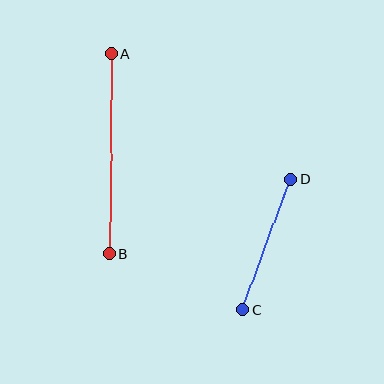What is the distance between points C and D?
The distance is approximately 139 pixels.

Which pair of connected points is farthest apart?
Points A and B are farthest apart.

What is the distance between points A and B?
The distance is approximately 200 pixels.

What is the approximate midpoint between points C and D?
The midpoint is at approximately (267, 244) pixels.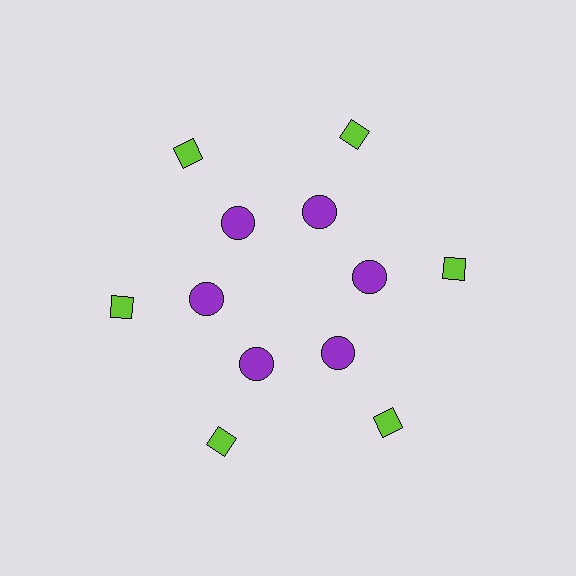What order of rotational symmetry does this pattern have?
This pattern has 6-fold rotational symmetry.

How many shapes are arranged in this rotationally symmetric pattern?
There are 12 shapes, arranged in 6 groups of 2.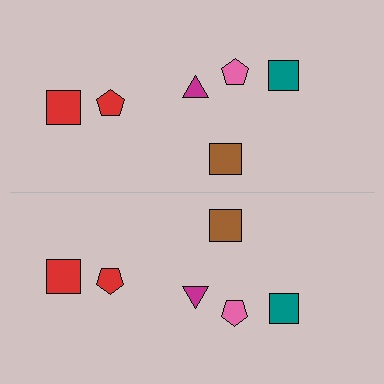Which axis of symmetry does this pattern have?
The pattern has a horizontal axis of symmetry running through the center of the image.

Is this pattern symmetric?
Yes, this pattern has bilateral (reflection) symmetry.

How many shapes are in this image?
There are 12 shapes in this image.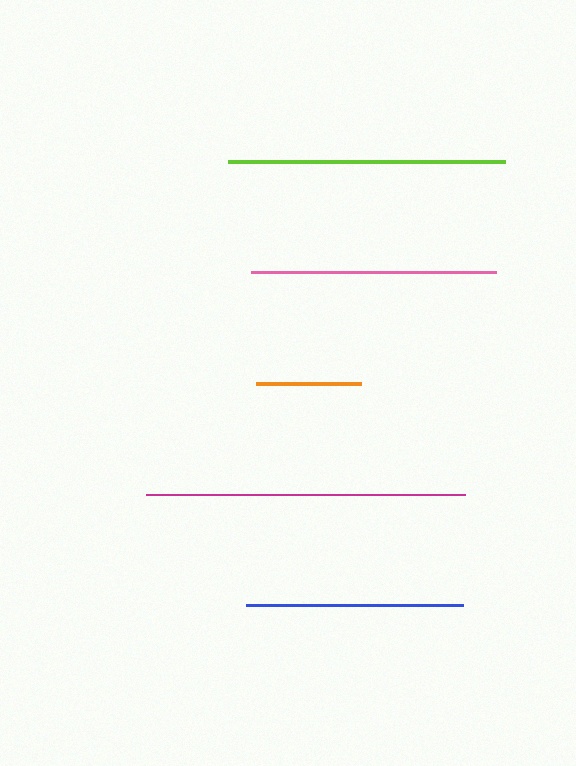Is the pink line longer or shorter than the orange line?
The pink line is longer than the orange line.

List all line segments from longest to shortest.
From longest to shortest: magenta, lime, pink, blue, orange.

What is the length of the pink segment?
The pink segment is approximately 245 pixels long.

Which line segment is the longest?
The magenta line is the longest at approximately 319 pixels.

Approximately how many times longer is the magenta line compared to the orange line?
The magenta line is approximately 3.0 times the length of the orange line.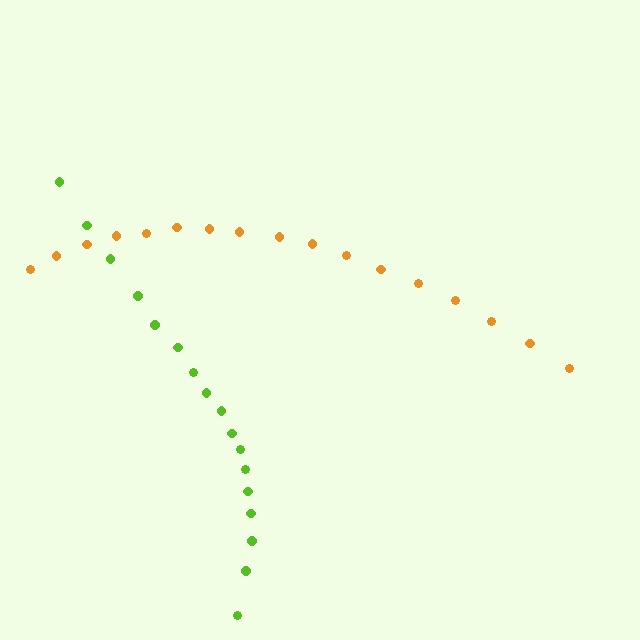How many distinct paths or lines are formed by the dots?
There are 2 distinct paths.